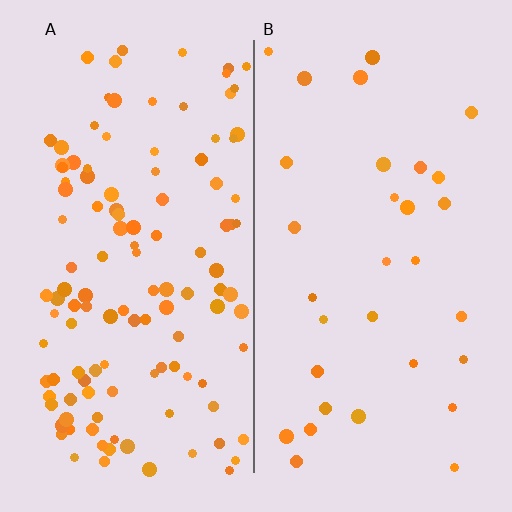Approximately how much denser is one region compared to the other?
Approximately 3.9× — region A over region B.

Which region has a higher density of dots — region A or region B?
A (the left).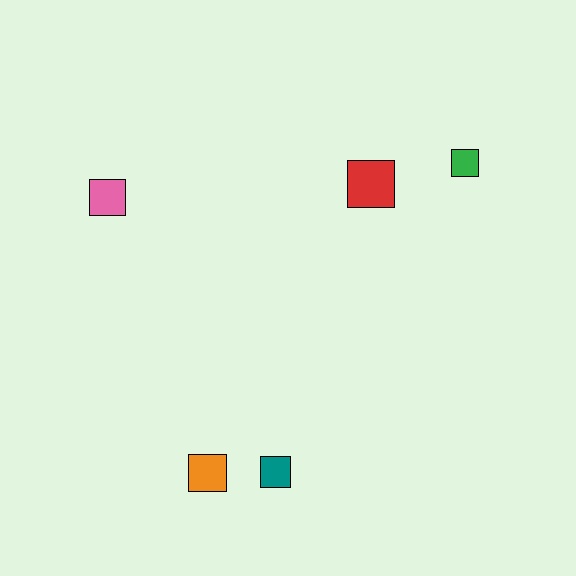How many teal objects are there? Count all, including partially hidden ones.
There is 1 teal object.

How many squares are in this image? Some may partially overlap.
There are 5 squares.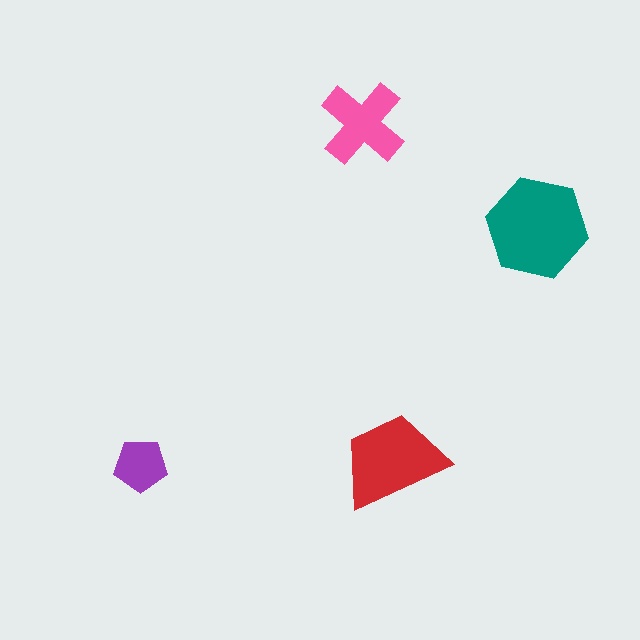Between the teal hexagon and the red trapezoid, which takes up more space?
The teal hexagon.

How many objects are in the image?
There are 4 objects in the image.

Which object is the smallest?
The purple pentagon.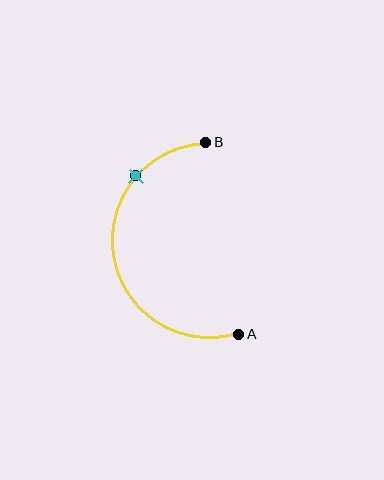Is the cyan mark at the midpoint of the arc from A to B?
No. The cyan mark lies on the arc but is closer to endpoint B. The arc midpoint would be at the point on the curve equidistant along the arc from both A and B.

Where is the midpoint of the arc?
The arc midpoint is the point on the curve farthest from the straight line joining A and B. It sits to the left of that line.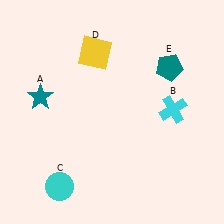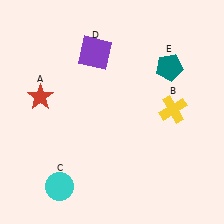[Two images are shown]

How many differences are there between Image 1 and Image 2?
There are 3 differences between the two images.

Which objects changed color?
A changed from teal to red. B changed from cyan to yellow. D changed from yellow to purple.